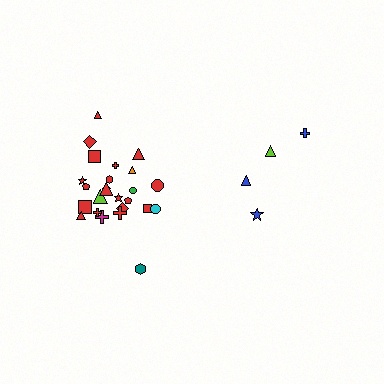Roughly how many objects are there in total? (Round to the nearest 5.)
Roughly 30 objects in total.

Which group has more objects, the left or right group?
The left group.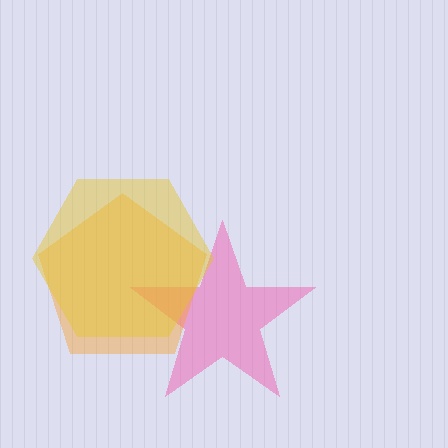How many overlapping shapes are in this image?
There are 3 overlapping shapes in the image.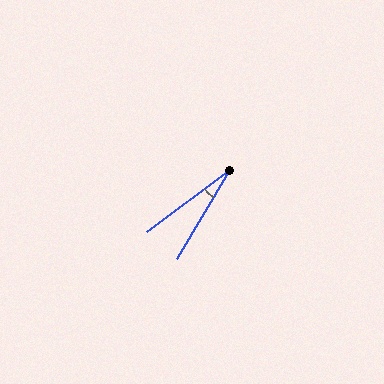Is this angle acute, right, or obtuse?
It is acute.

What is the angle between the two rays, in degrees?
Approximately 23 degrees.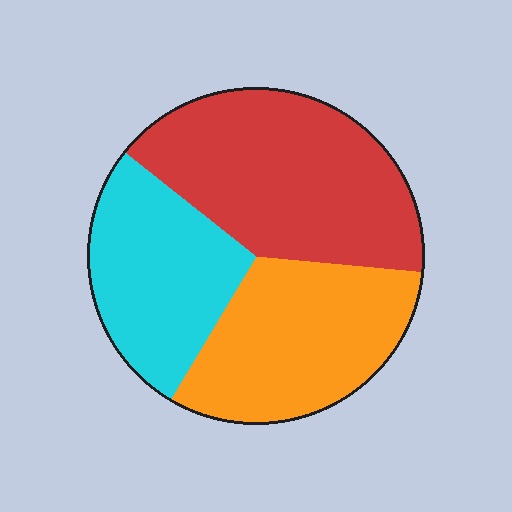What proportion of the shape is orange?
Orange covers around 30% of the shape.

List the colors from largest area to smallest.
From largest to smallest: red, orange, cyan.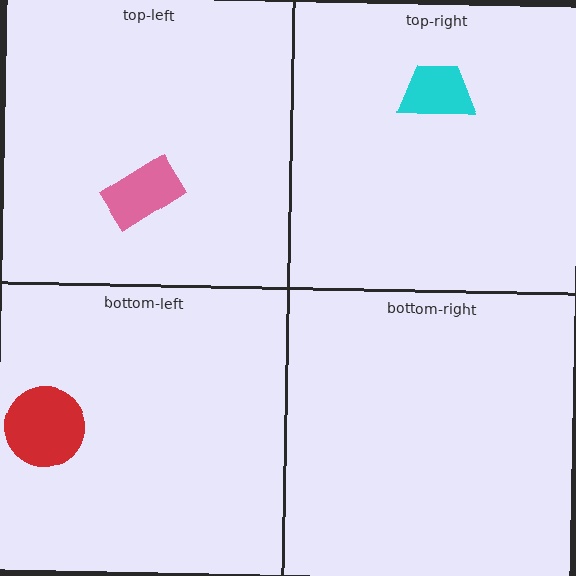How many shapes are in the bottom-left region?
1.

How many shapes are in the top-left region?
1.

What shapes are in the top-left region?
The pink rectangle.